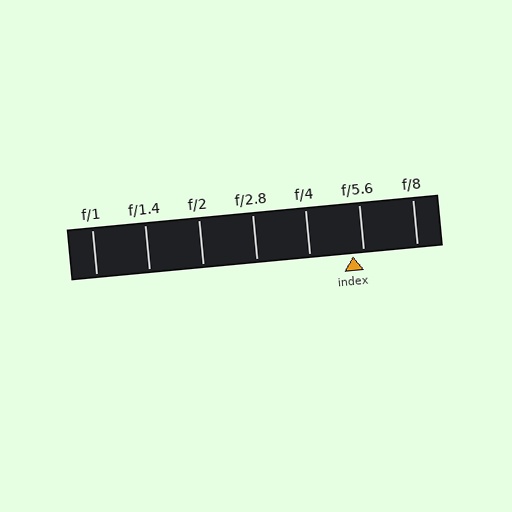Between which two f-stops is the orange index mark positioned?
The index mark is between f/4 and f/5.6.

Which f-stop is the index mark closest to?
The index mark is closest to f/5.6.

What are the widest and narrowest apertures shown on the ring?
The widest aperture shown is f/1 and the narrowest is f/8.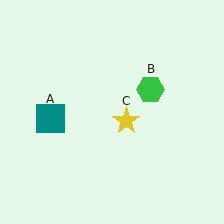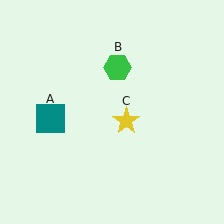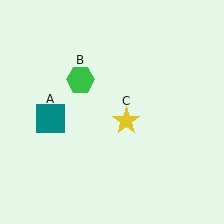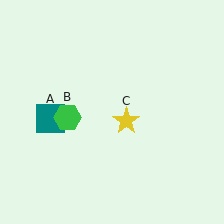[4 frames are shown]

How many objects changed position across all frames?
1 object changed position: green hexagon (object B).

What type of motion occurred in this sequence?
The green hexagon (object B) rotated counterclockwise around the center of the scene.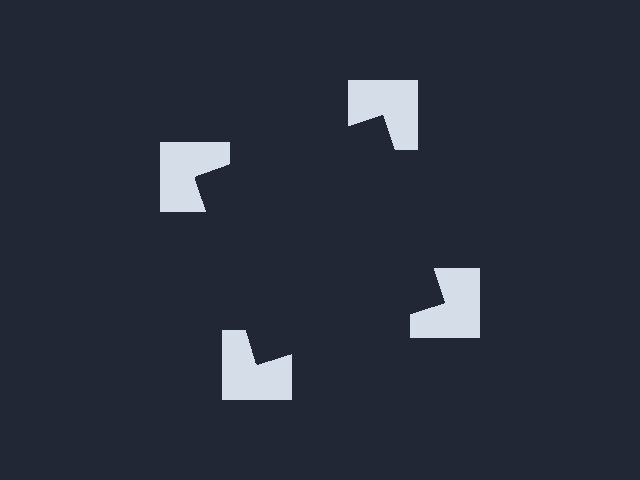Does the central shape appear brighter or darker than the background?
It typically appears slightly darker than the background, even though no actual brightness change is drawn.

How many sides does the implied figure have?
4 sides.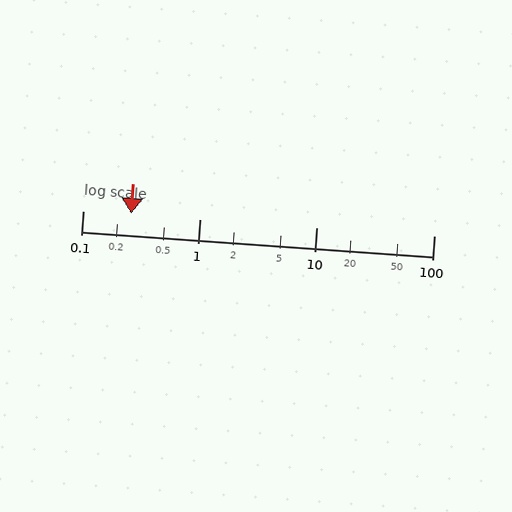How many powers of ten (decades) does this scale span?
The scale spans 3 decades, from 0.1 to 100.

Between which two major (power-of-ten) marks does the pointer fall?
The pointer is between 0.1 and 1.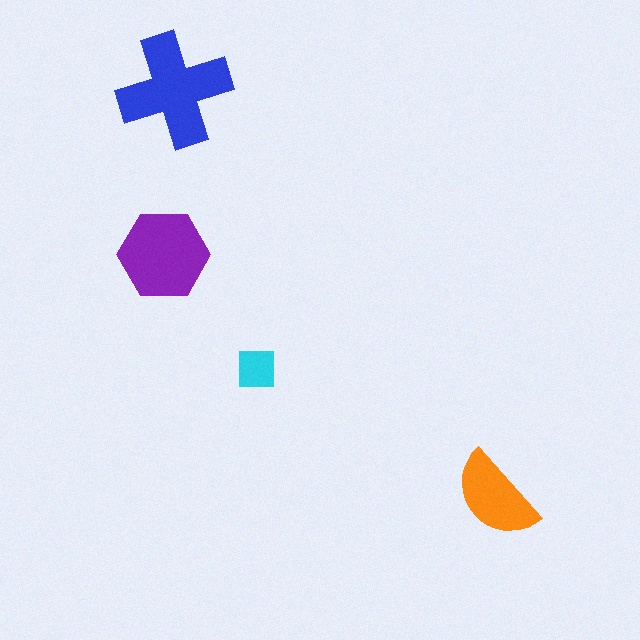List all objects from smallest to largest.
The cyan square, the orange semicircle, the purple hexagon, the blue cross.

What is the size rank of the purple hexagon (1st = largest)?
2nd.